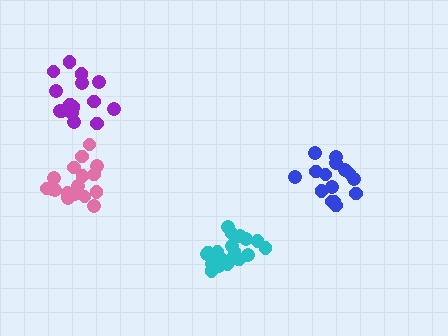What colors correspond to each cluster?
The clusters are colored: purple, cyan, blue, pink.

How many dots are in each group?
Group 1: 15 dots, Group 2: 19 dots, Group 3: 16 dots, Group 4: 18 dots (68 total).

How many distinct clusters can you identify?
There are 4 distinct clusters.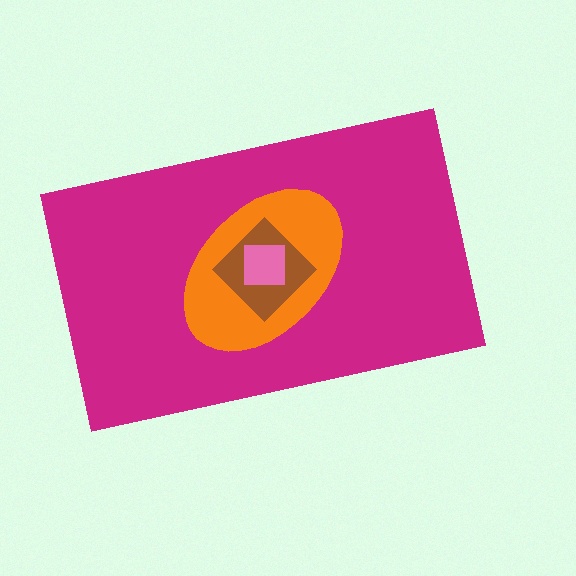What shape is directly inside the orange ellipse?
The brown diamond.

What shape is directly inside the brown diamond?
The pink square.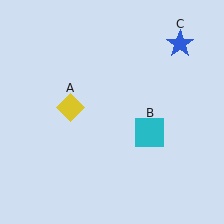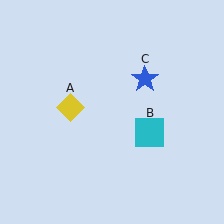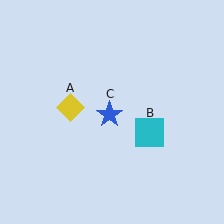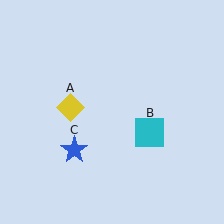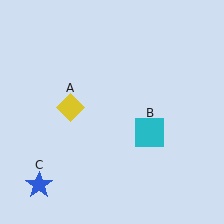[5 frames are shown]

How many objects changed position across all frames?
1 object changed position: blue star (object C).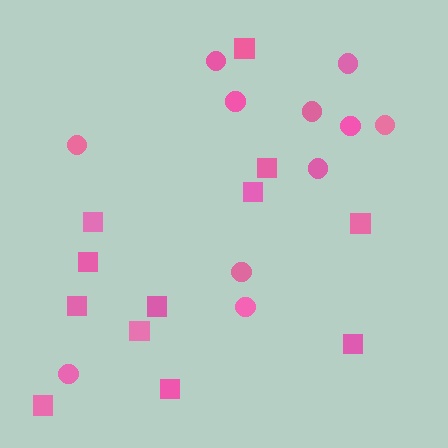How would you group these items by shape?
There are 2 groups: one group of circles (11) and one group of squares (12).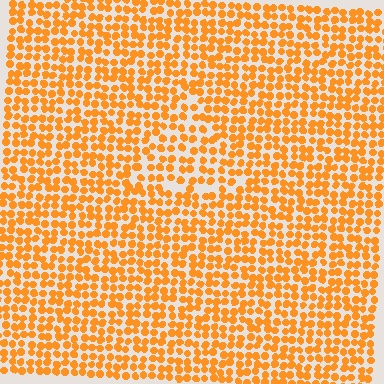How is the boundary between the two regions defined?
The boundary is defined by a change in element density (approximately 1.4x ratio). All elements are the same color, size, and shape.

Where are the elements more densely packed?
The elements are more densely packed outside the triangle boundary.